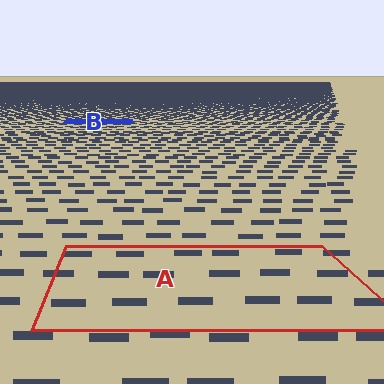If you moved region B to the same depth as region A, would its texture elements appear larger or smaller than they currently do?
They would appear larger. At a closer depth, the same texture elements are projected at a bigger on-screen size.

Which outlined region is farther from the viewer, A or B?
Region B is farther from the viewer — the texture elements inside it appear smaller and more densely packed.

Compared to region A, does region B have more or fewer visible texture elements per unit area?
Region B has more texture elements per unit area — they are packed more densely because it is farther away.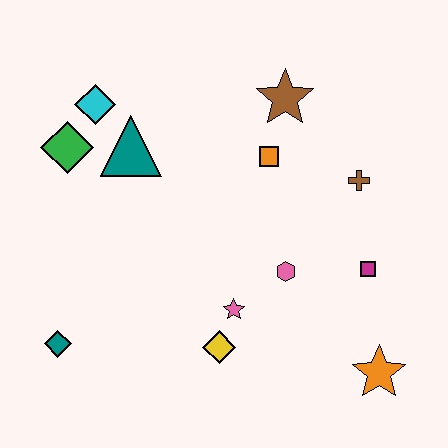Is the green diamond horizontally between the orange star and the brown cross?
No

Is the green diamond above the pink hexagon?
Yes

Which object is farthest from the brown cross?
The teal diamond is farthest from the brown cross.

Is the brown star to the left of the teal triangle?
No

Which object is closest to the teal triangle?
The cyan diamond is closest to the teal triangle.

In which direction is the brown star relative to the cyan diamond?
The brown star is to the right of the cyan diamond.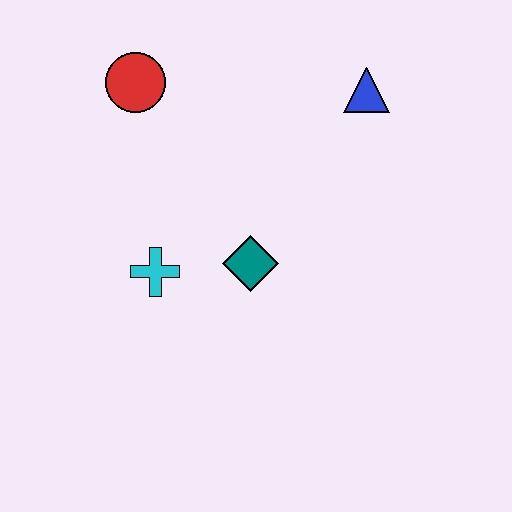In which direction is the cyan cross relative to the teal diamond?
The cyan cross is to the left of the teal diamond.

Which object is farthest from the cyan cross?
The blue triangle is farthest from the cyan cross.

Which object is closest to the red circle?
The cyan cross is closest to the red circle.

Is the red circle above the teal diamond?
Yes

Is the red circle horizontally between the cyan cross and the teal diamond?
No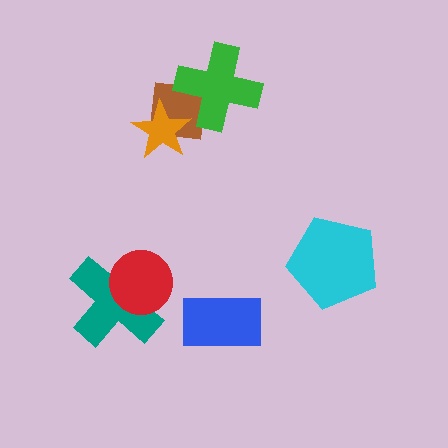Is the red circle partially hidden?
No, no other shape covers it.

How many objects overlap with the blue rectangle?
0 objects overlap with the blue rectangle.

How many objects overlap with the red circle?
1 object overlaps with the red circle.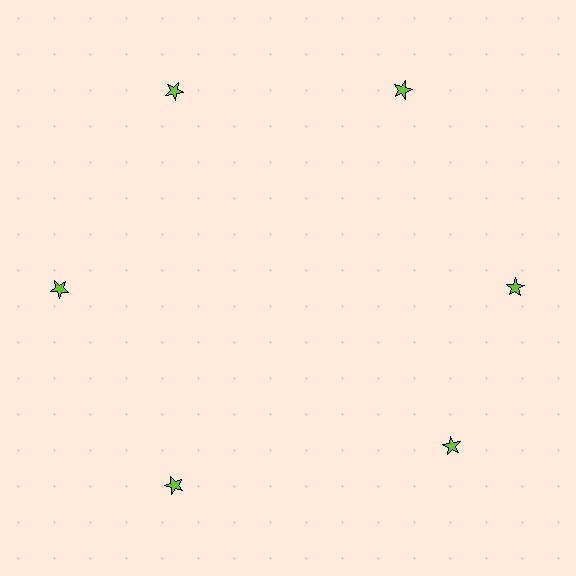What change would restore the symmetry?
The symmetry would be restored by rotating it back into even spacing with its neighbors so that all 6 stars sit at equal angles and equal distance from the center.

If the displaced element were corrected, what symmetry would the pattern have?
It would have 6-fold rotational symmetry — the pattern would map onto itself every 60 degrees.